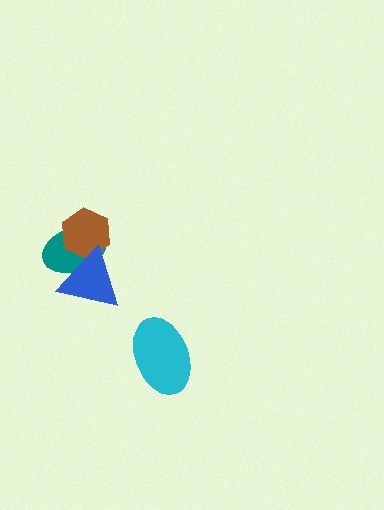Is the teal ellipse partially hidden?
Yes, it is partially covered by another shape.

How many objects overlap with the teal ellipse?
2 objects overlap with the teal ellipse.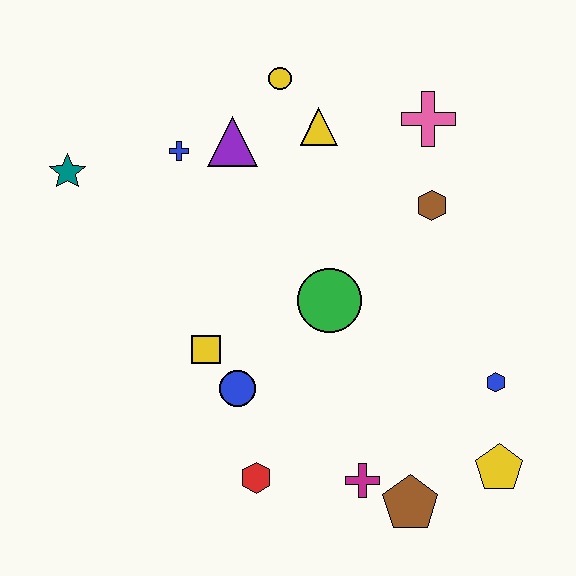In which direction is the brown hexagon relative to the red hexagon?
The brown hexagon is above the red hexagon.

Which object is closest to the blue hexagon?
The yellow pentagon is closest to the blue hexagon.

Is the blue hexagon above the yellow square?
No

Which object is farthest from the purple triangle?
The yellow pentagon is farthest from the purple triangle.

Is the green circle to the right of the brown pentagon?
No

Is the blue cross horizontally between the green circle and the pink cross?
No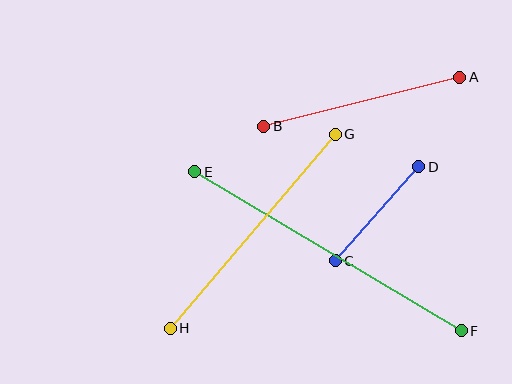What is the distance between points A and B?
The distance is approximately 202 pixels.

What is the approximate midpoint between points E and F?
The midpoint is at approximately (328, 251) pixels.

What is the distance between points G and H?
The distance is approximately 254 pixels.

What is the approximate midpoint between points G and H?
The midpoint is at approximately (253, 231) pixels.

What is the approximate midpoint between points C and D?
The midpoint is at approximately (377, 214) pixels.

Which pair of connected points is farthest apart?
Points E and F are farthest apart.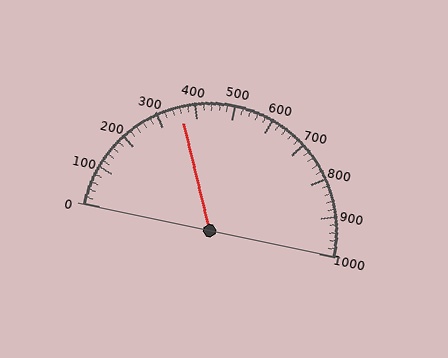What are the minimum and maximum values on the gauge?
The gauge ranges from 0 to 1000.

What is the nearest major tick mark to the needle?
The nearest major tick mark is 400.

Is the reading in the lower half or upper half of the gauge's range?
The reading is in the lower half of the range (0 to 1000).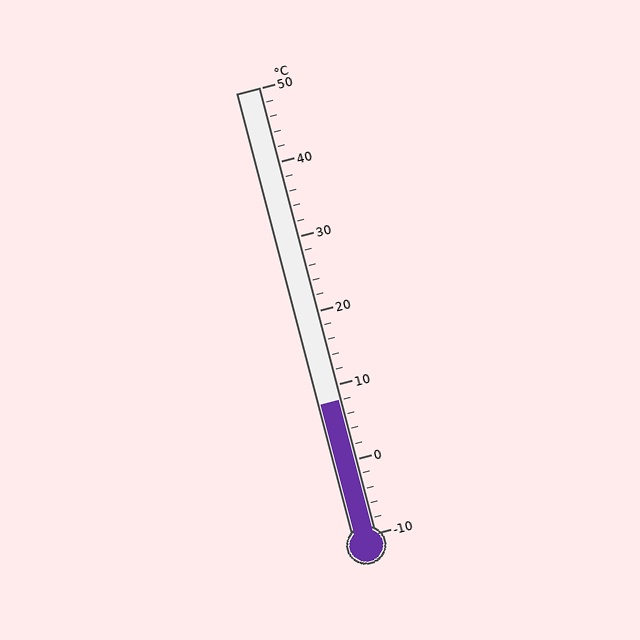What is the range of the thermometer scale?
The thermometer scale ranges from -10°C to 50°C.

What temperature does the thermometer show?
The thermometer shows approximately 8°C.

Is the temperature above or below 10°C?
The temperature is below 10°C.